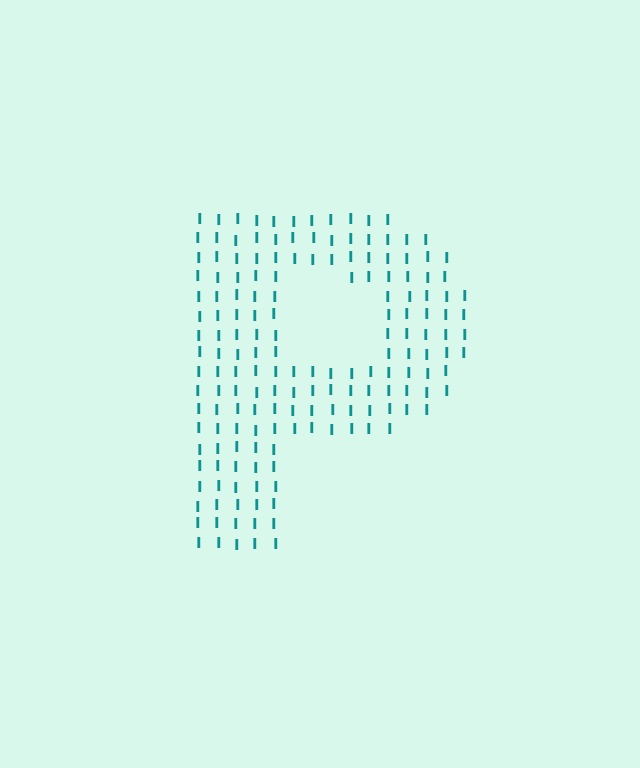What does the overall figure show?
The overall figure shows the letter P.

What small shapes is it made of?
It is made of small letter I's.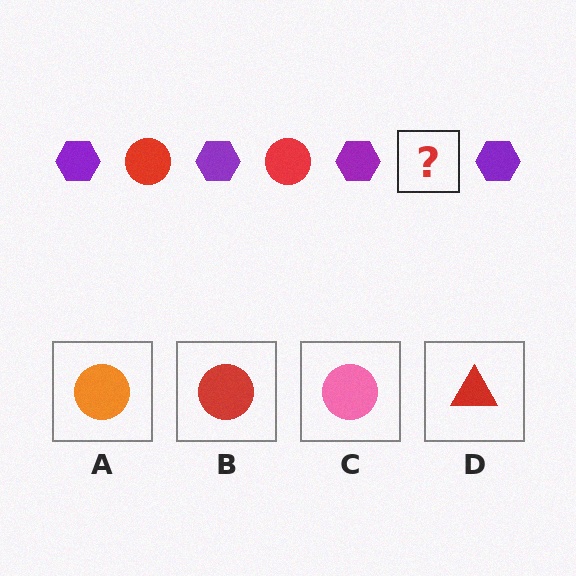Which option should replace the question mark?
Option B.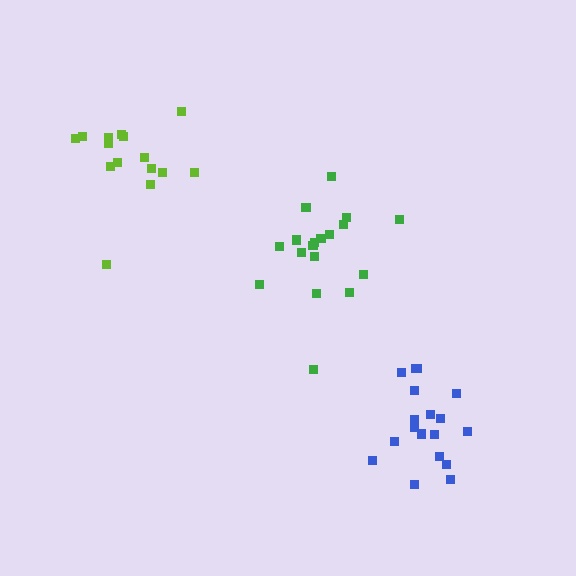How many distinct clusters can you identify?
There are 3 distinct clusters.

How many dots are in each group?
Group 1: 15 dots, Group 2: 18 dots, Group 3: 18 dots (51 total).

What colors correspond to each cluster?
The clusters are colored: lime, blue, green.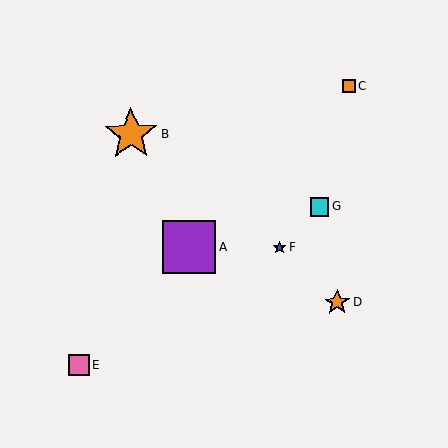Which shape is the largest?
The orange star (labeled B) is the largest.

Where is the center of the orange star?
The center of the orange star is at (338, 303).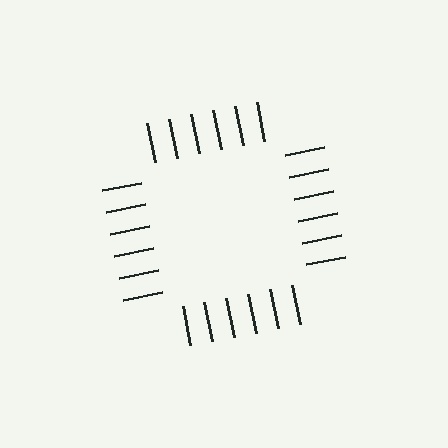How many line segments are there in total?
24 — 6 along each of the 4 edges.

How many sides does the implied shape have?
4 sides — the line-ends trace a square.